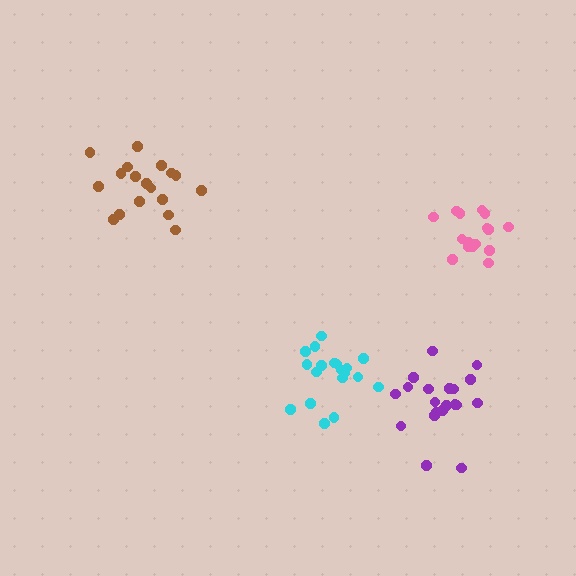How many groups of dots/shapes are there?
There are 4 groups.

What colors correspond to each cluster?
The clusters are colored: purple, cyan, pink, brown.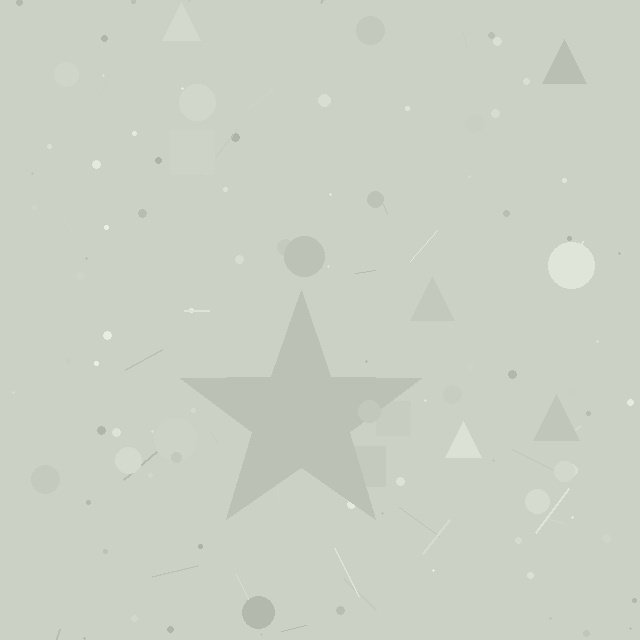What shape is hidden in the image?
A star is hidden in the image.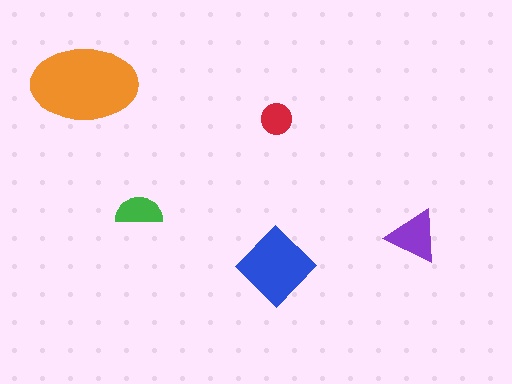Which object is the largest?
The orange ellipse.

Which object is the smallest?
The red circle.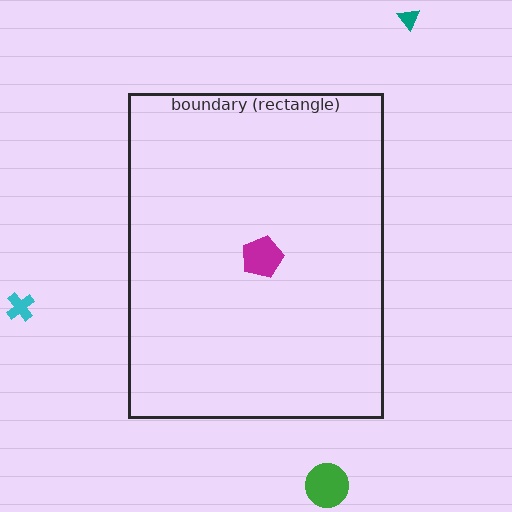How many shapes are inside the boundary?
1 inside, 3 outside.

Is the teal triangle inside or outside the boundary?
Outside.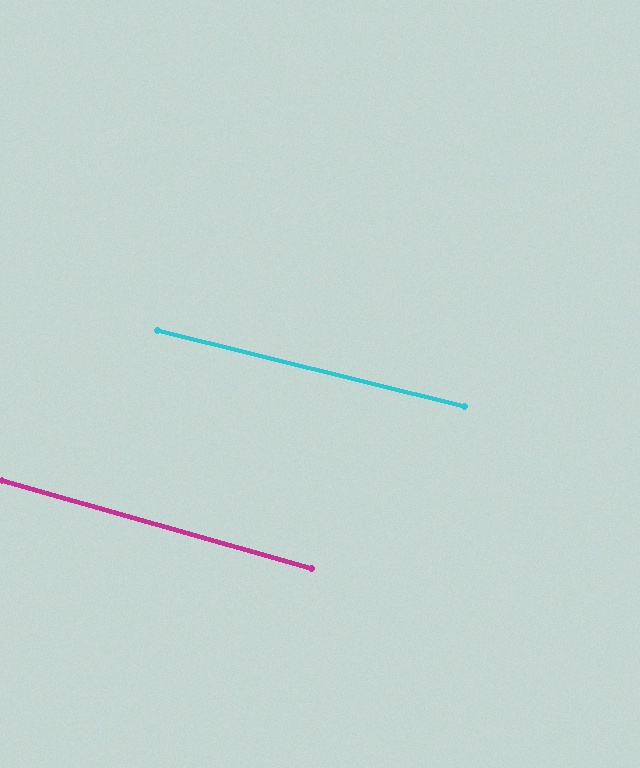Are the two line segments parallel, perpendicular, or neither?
Parallel — their directions differ by only 1.8°.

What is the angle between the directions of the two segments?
Approximately 2 degrees.